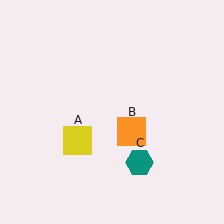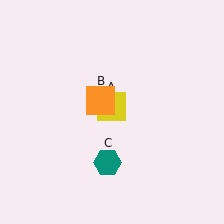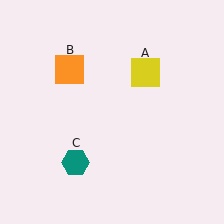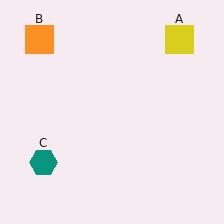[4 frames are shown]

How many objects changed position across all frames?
3 objects changed position: yellow square (object A), orange square (object B), teal hexagon (object C).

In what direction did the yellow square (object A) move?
The yellow square (object A) moved up and to the right.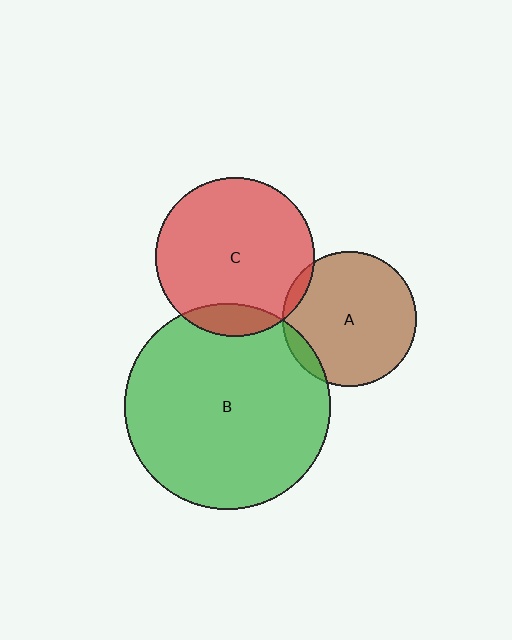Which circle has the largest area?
Circle B (green).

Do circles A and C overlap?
Yes.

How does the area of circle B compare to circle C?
Approximately 1.7 times.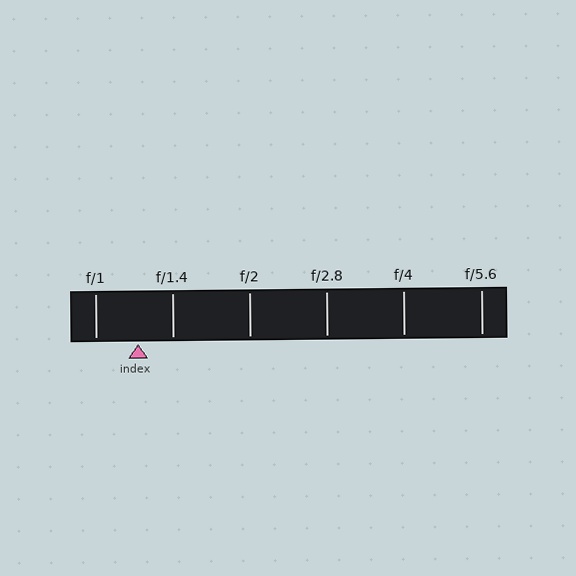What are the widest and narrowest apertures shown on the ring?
The widest aperture shown is f/1 and the narrowest is f/5.6.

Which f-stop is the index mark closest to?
The index mark is closest to f/1.4.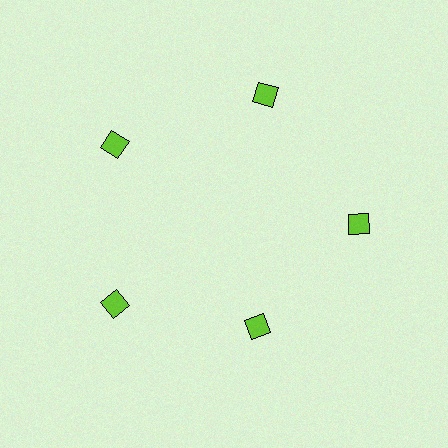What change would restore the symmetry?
The symmetry would be restored by moving it outward, back onto the ring so that all 5 diamonds sit at equal angles and equal distance from the center.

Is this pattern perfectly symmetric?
No. The 5 lime diamonds are arranged in a ring, but one element near the 5 o'clock position is pulled inward toward the center, breaking the 5-fold rotational symmetry.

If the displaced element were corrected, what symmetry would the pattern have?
It would have 5-fold rotational symmetry — the pattern would map onto itself every 72 degrees.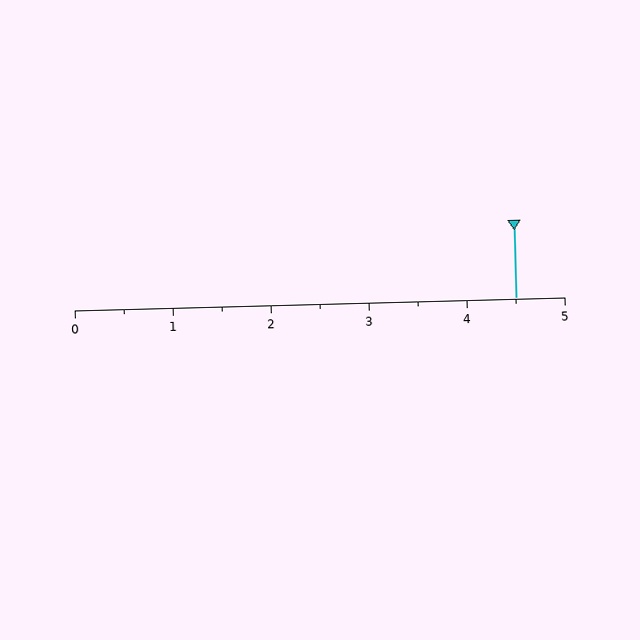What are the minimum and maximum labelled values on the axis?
The axis runs from 0 to 5.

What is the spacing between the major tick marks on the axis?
The major ticks are spaced 1 apart.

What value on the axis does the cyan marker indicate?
The marker indicates approximately 4.5.